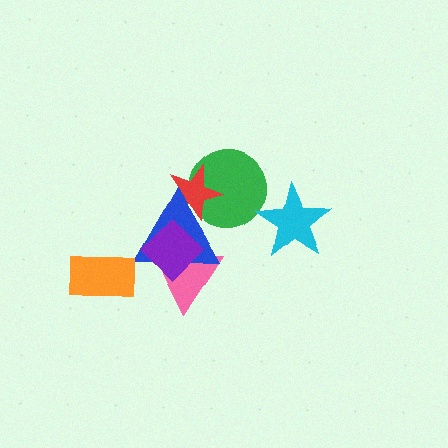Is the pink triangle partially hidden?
Yes, it is partially covered by another shape.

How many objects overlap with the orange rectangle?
0 objects overlap with the orange rectangle.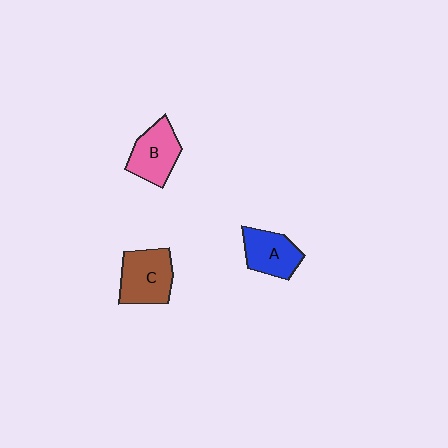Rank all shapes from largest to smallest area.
From largest to smallest: C (brown), B (pink), A (blue).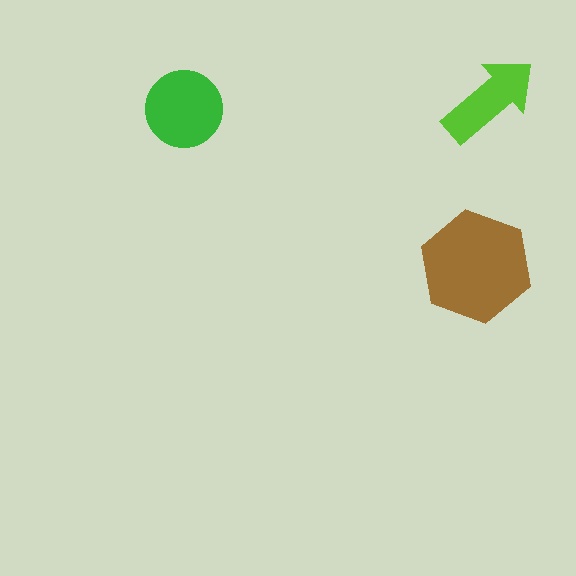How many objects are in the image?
There are 3 objects in the image.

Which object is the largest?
The brown hexagon.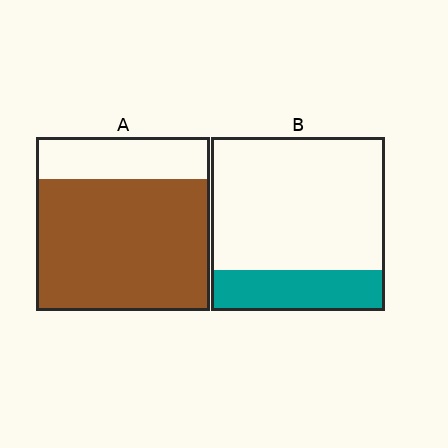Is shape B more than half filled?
No.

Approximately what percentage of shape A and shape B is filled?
A is approximately 75% and B is approximately 25%.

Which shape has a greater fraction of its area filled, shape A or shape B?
Shape A.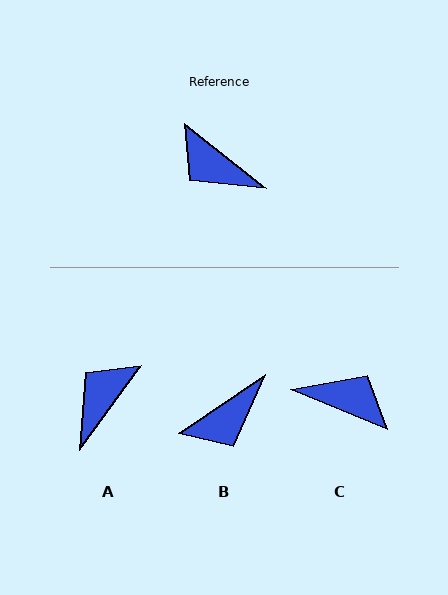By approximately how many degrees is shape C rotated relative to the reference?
Approximately 163 degrees clockwise.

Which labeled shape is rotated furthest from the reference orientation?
C, about 163 degrees away.